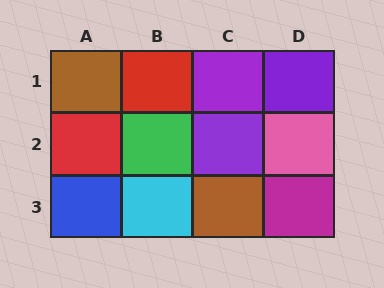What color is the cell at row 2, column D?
Pink.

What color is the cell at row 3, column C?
Brown.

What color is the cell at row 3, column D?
Magenta.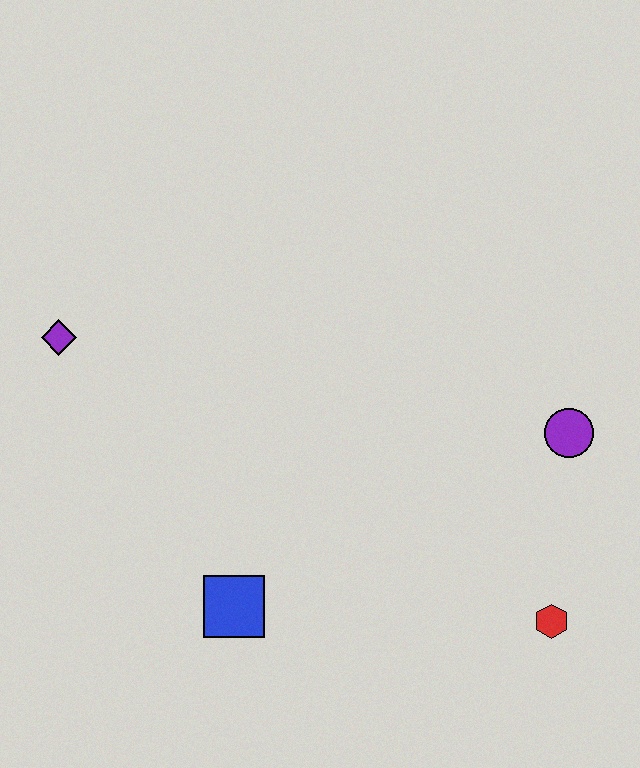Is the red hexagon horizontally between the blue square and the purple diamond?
No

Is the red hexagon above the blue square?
No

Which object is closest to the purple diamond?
The blue square is closest to the purple diamond.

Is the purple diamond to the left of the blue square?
Yes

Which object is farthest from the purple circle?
The purple diamond is farthest from the purple circle.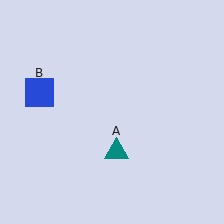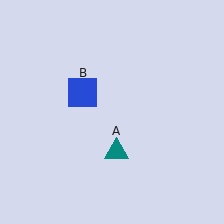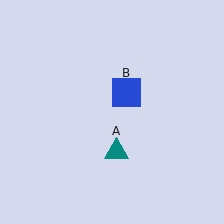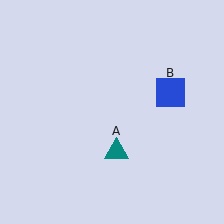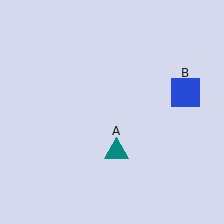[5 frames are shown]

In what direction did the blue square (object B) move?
The blue square (object B) moved right.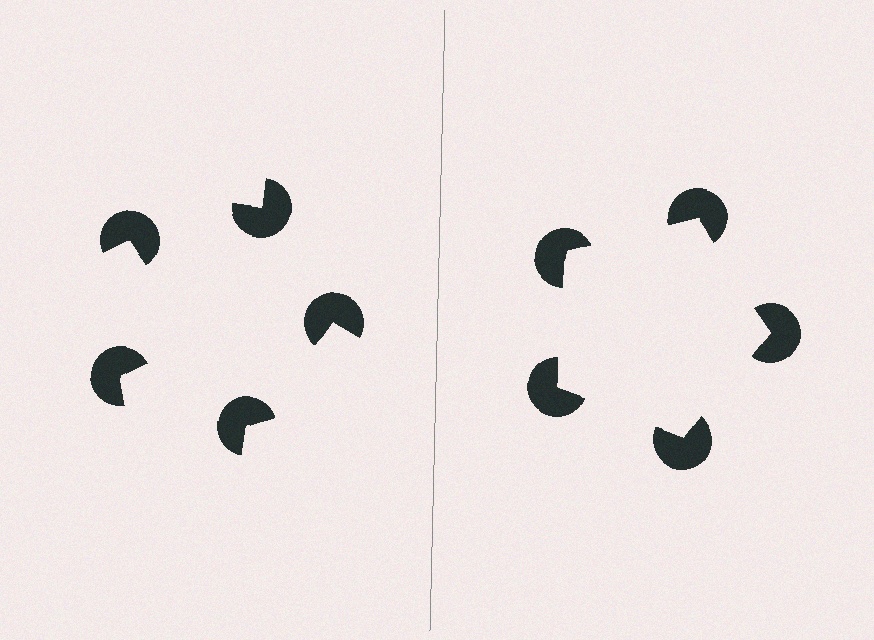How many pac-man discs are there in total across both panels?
10 — 5 on each side.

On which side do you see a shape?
An illusory pentagon appears on the right side. On the left side the wedge cuts are rotated, so no coherent shape forms.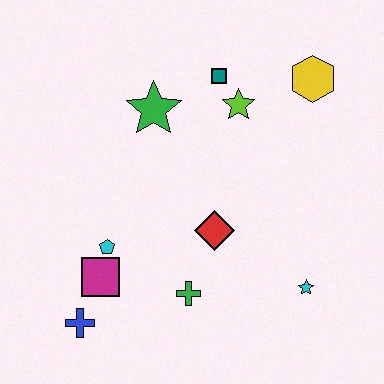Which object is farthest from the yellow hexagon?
The blue cross is farthest from the yellow hexagon.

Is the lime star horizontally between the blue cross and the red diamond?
No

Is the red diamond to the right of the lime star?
No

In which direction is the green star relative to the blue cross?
The green star is above the blue cross.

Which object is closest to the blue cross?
The magenta square is closest to the blue cross.